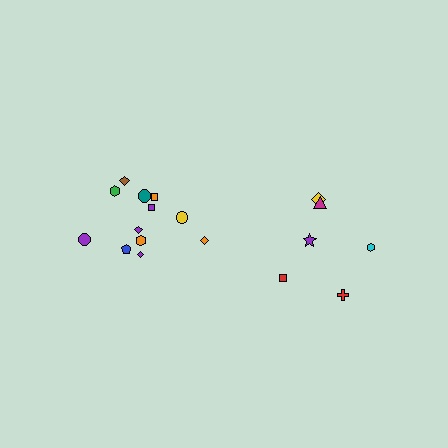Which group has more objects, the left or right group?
The left group.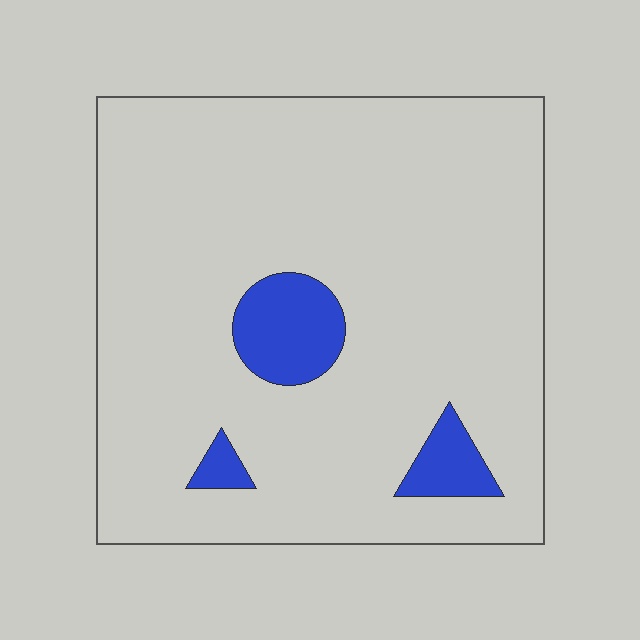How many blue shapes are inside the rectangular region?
3.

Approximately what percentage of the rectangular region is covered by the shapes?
Approximately 10%.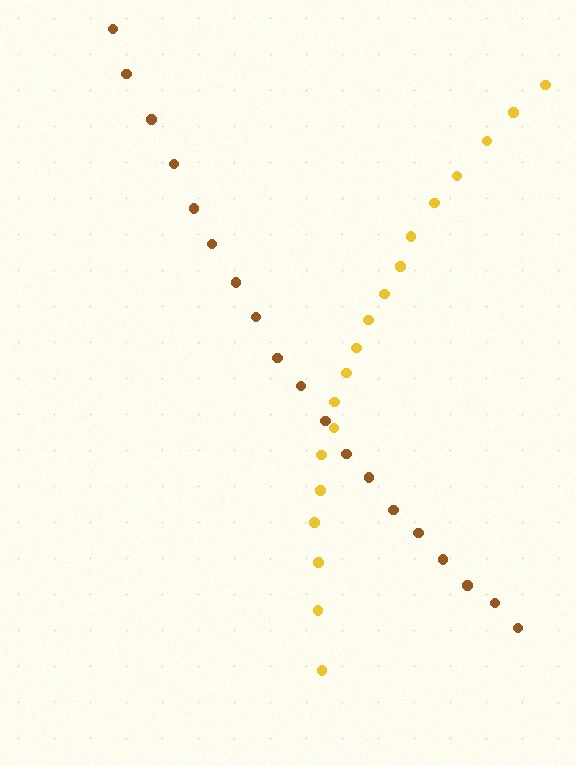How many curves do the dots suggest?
There are 2 distinct paths.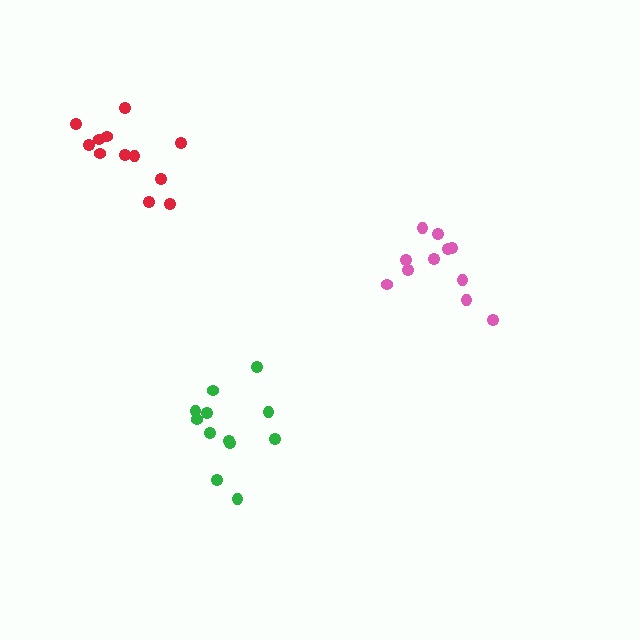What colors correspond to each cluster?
The clusters are colored: red, pink, green.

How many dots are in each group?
Group 1: 12 dots, Group 2: 11 dots, Group 3: 12 dots (35 total).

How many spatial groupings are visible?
There are 3 spatial groupings.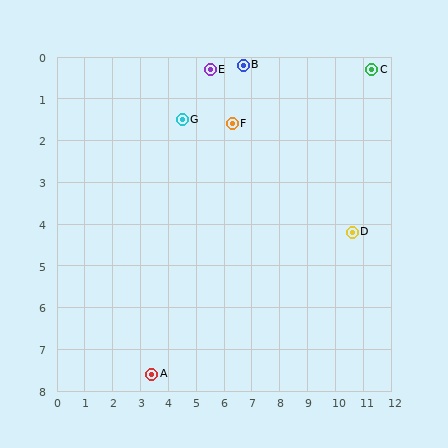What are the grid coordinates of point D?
Point D is at approximately (10.6, 4.2).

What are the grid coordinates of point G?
Point G is at approximately (4.5, 1.5).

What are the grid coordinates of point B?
Point B is at approximately (6.7, 0.2).